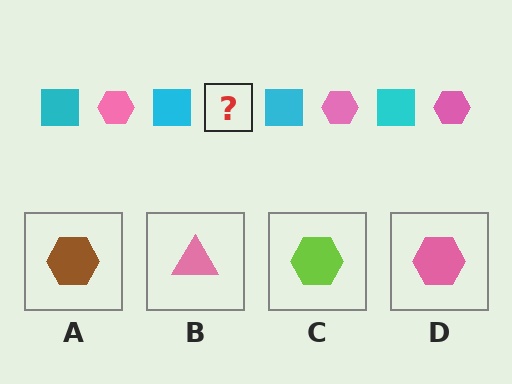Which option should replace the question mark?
Option D.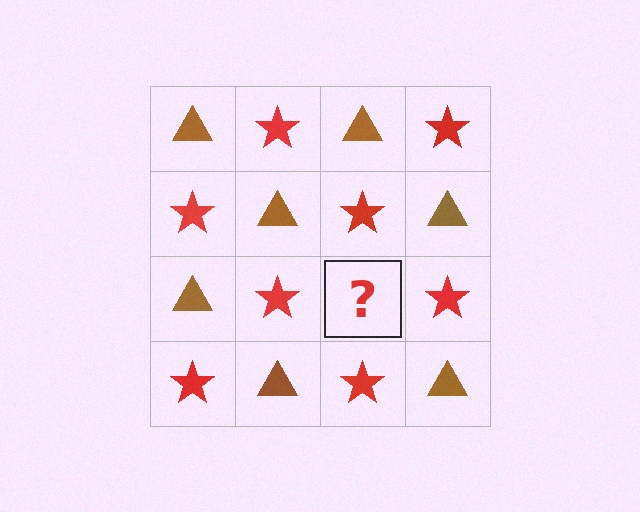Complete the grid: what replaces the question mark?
The question mark should be replaced with a brown triangle.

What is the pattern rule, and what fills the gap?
The rule is that it alternates brown triangle and red star in a checkerboard pattern. The gap should be filled with a brown triangle.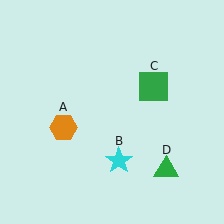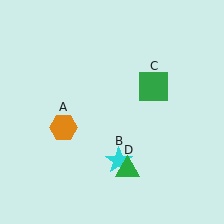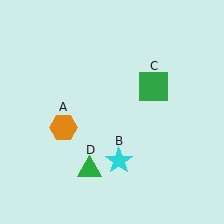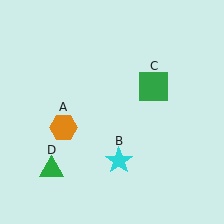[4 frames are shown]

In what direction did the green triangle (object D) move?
The green triangle (object D) moved left.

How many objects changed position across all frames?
1 object changed position: green triangle (object D).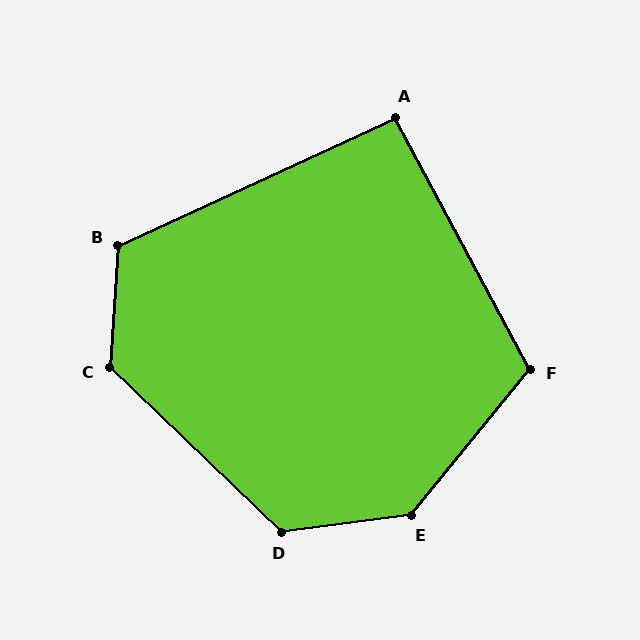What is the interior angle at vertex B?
Approximately 118 degrees (obtuse).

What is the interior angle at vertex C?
Approximately 130 degrees (obtuse).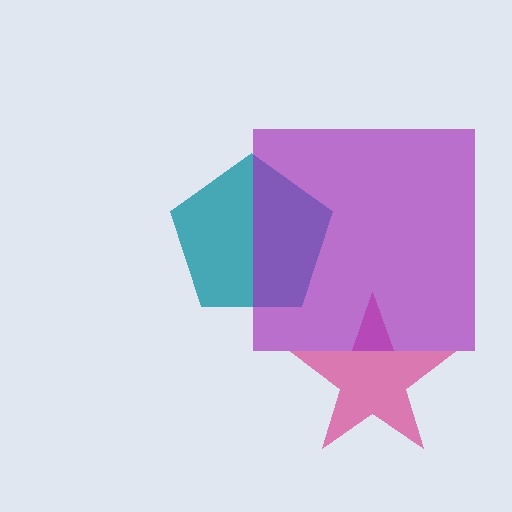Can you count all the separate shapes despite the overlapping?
Yes, there are 3 separate shapes.